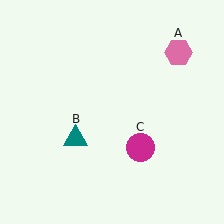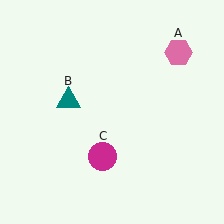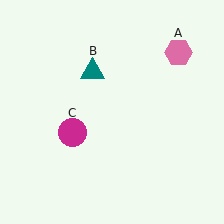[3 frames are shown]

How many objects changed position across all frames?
2 objects changed position: teal triangle (object B), magenta circle (object C).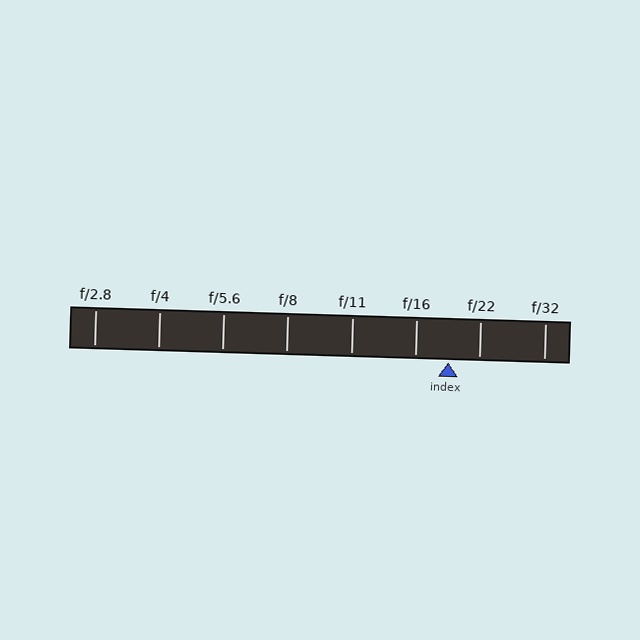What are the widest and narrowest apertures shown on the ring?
The widest aperture shown is f/2.8 and the narrowest is f/32.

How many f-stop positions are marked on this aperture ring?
There are 8 f-stop positions marked.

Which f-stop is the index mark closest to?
The index mark is closest to f/22.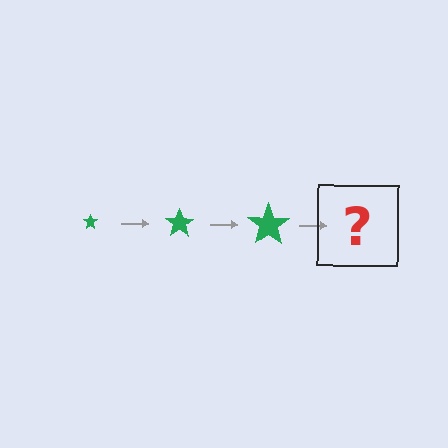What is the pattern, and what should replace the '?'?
The pattern is that the star gets progressively larger each step. The '?' should be a green star, larger than the previous one.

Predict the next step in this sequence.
The next step is a green star, larger than the previous one.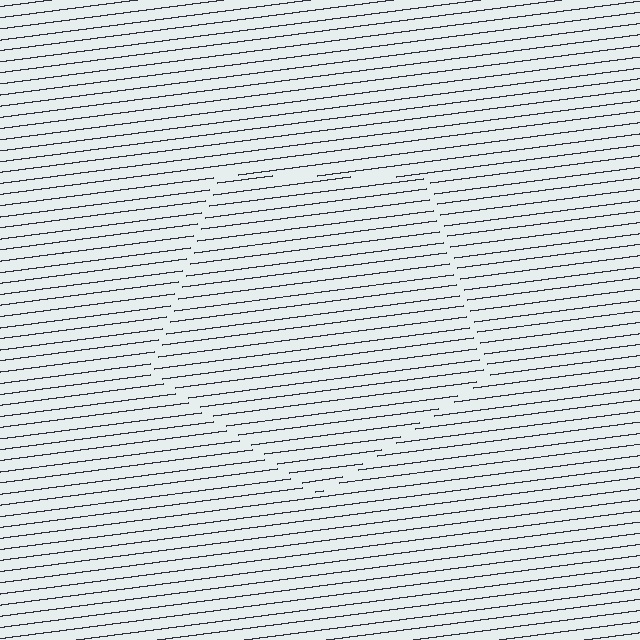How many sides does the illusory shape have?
5 sides — the line-ends trace a pentagon.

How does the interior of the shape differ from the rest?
The interior of the shape contains the same grating, shifted by half a period — the contour is defined by the phase discontinuity where line-ends from the inner and outer gratings abut.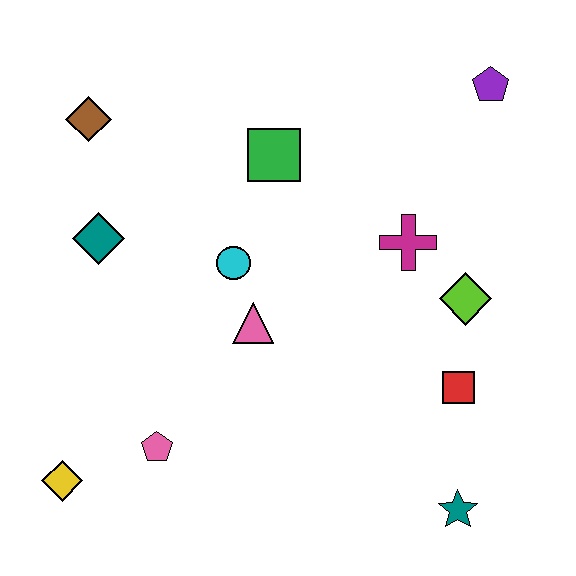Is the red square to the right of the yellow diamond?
Yes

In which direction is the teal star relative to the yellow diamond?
The teal star is to the right of the yellow diamond.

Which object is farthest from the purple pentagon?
The yellow diamond is farthest from the purple pentagon.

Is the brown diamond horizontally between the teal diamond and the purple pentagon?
No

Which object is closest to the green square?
The cyan circle is closest to the green square.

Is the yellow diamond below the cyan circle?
Yes